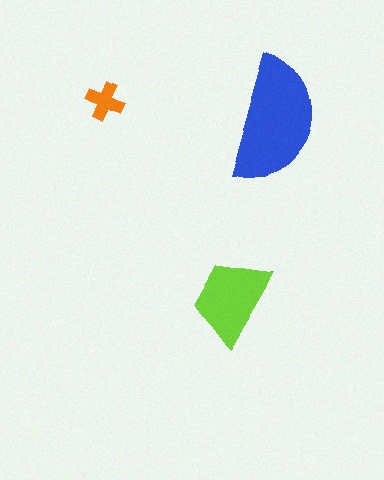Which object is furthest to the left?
The orange cross is leftmost.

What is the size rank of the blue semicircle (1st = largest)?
1st.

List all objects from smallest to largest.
The orange cross, the lime trapezoid, the blue semicircle.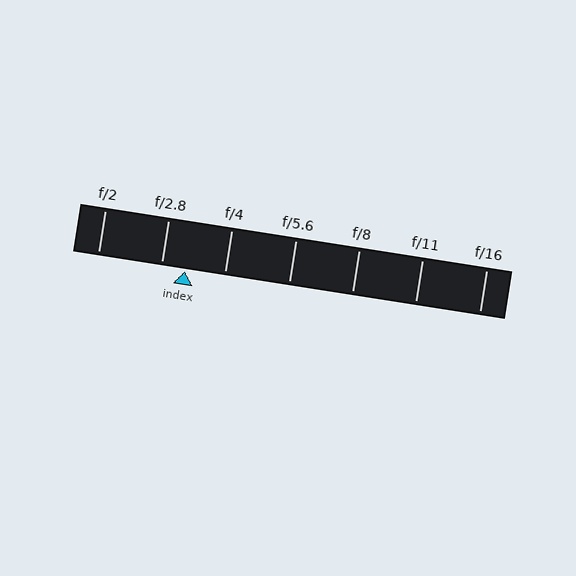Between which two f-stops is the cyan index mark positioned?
The index mark is between f/2.8 and f/4.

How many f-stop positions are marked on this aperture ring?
There are 7 f-stop positions marked.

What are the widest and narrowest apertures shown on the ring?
The widest aperture shown is f/2 and the narrowest is f/16.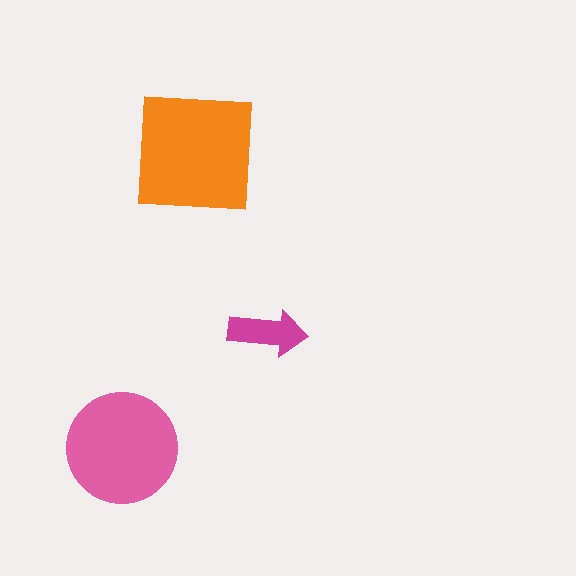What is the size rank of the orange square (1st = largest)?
1st.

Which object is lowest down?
The pink circle is bottommost.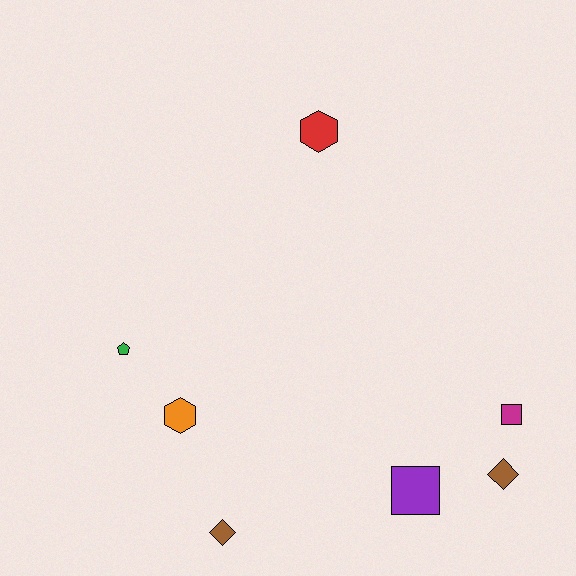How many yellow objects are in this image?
There are no yellow objects.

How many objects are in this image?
There are 7 objects.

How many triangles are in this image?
There are no triangles.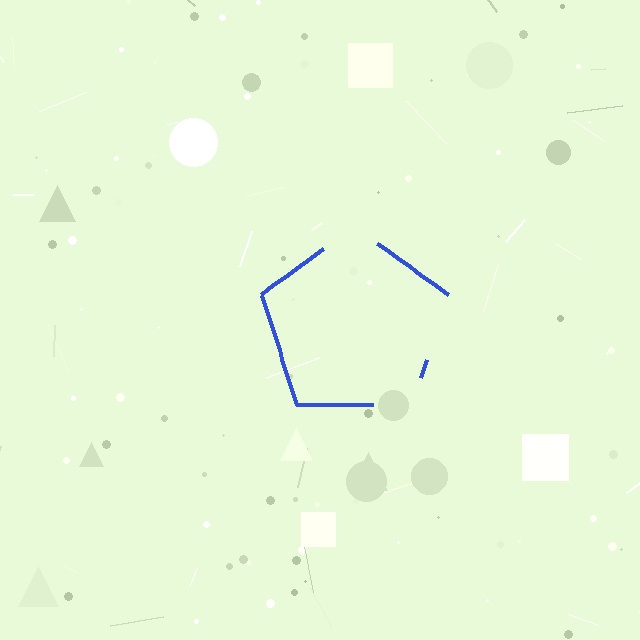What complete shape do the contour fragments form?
The contour fragments form a pentagon.